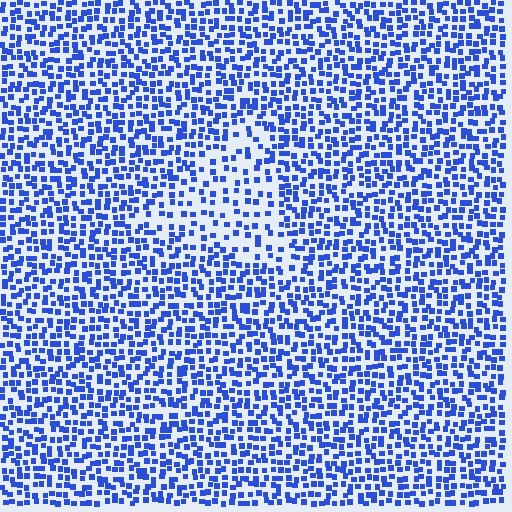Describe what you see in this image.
The image contains small blue elements arranged at two different densities. A triangle-shaped region is visible where the elements are less densely packed than the surrounding area.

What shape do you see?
I see a triangle.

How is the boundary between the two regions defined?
The boundary is defined by a change in element density (approximately 1.9x ratio). All elements are the same color, size, and shape.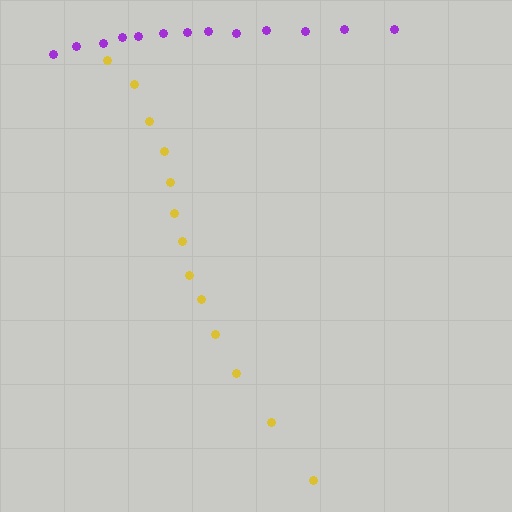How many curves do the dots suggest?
There are 2 distinct paths.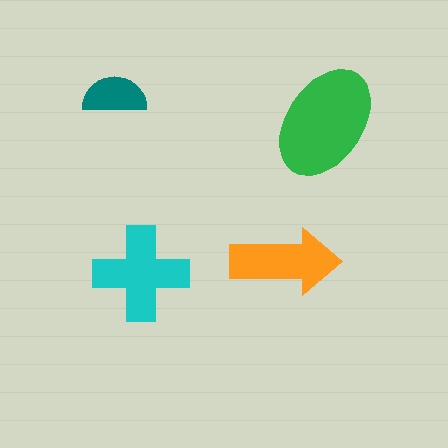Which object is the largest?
The green ellipse.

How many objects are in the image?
There are 4 objects in the image.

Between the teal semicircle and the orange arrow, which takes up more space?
The orange arrow.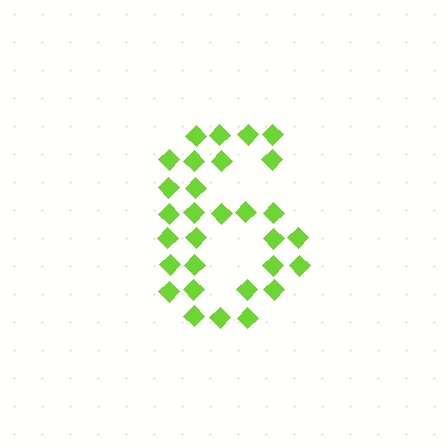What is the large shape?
The large shape is the digit 6.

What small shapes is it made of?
It is made of small diamonds.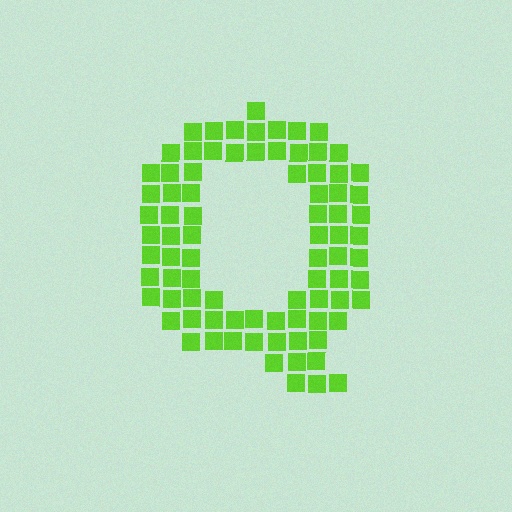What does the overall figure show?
The overall figure shows the letter Q.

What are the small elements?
The small elements are squares.